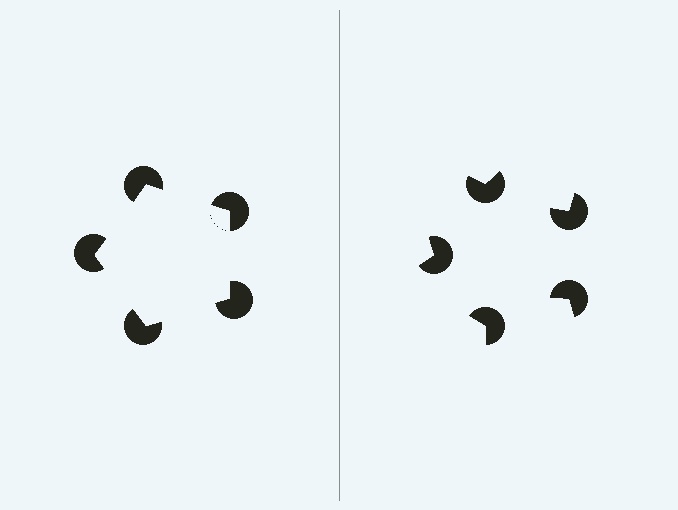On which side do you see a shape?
An illusory pentagon appears on the left side. On the right side the wedge cuts are rotated, so no coherent shape forms.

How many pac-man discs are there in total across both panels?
10 — 5 on each side.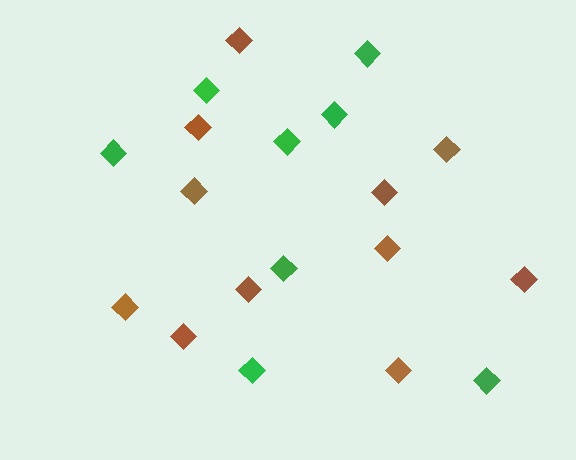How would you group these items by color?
There are 2 groups: one group of brown diamonds (11) and one group of green diamonds (8).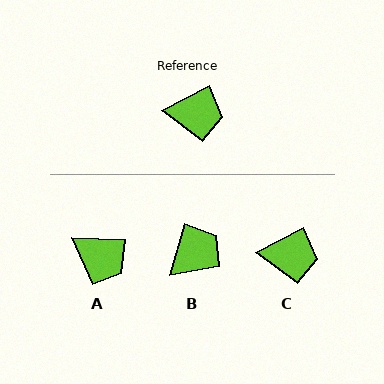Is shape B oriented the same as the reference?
No, it is off by about 46 degrees.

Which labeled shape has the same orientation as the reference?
C.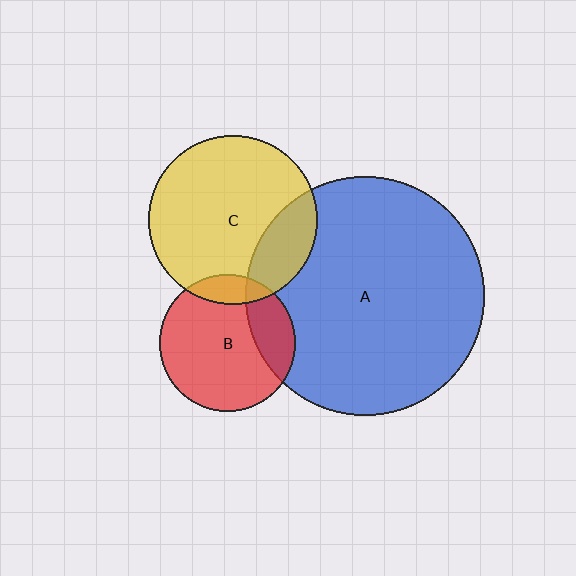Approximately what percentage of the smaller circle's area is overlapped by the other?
Approximately 20%.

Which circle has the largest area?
Circle A (blue).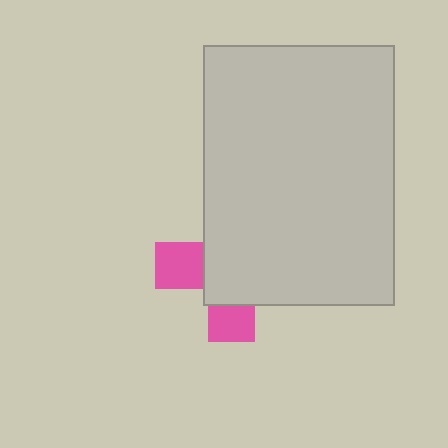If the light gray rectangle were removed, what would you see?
You would see the complete pink cross.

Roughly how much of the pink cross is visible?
A small part of it is visible (roughly 33%).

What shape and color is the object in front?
The object in front is a light gray rectangle.